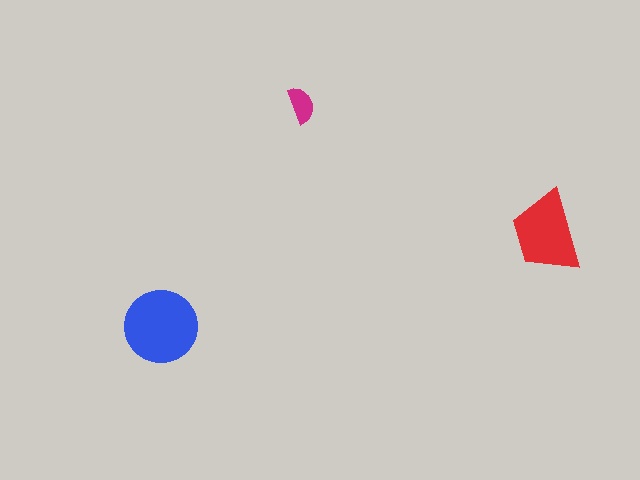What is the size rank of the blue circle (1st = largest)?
1st.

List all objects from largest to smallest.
The blue circle, the red trapezoid, the magenta semicircle.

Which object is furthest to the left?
The blue circle is leftmost.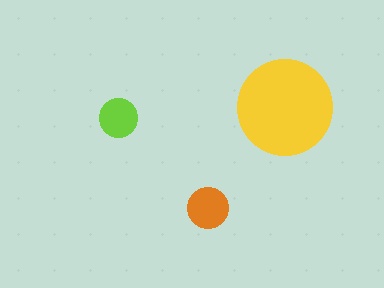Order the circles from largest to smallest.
the yellow one, the orange one, the lime one.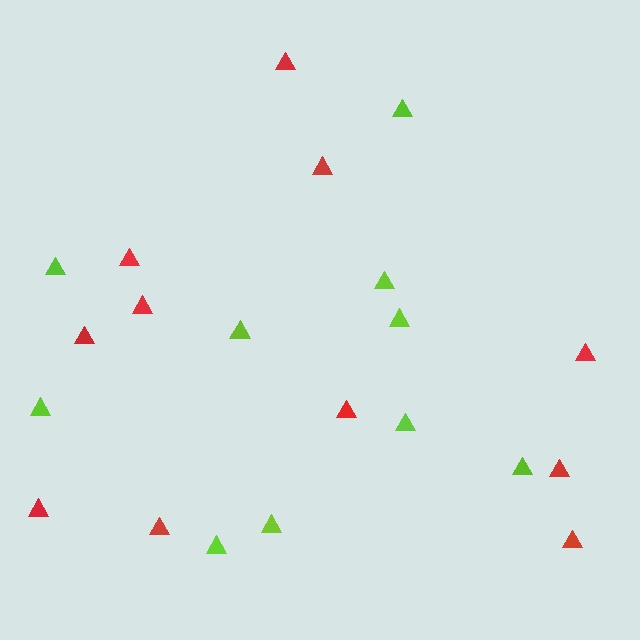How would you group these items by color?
There are 2 groups: one group of red triangles (11) and one group of lime triangles (10).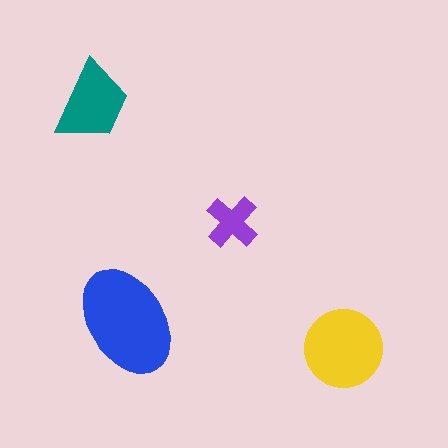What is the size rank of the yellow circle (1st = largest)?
2nd.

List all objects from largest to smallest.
The blue ellipse, the yellow circle, the teal trapezoid, the purple cross.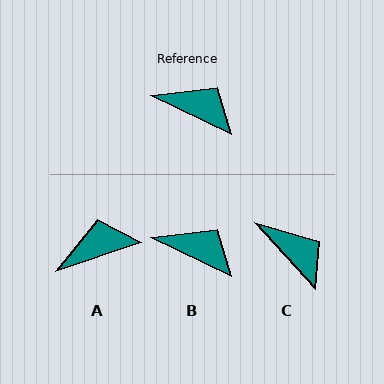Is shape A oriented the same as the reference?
No, it is off by about 44 degrees.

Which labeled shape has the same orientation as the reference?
B.